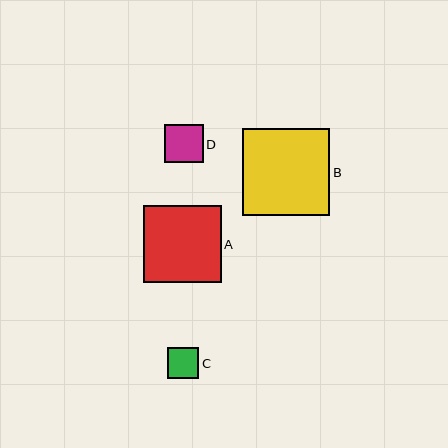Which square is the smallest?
Square C is the smallest with a size of approximately 31 pixels.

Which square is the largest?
Square B is the largest with a size of approximately 87 pixels.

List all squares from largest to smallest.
From largest to smallest: B, A, D, C.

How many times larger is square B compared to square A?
Square B is approximately 1.1 times the size of square A.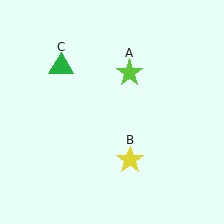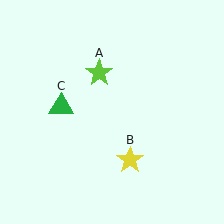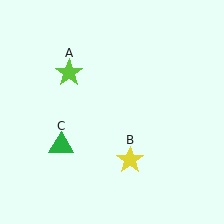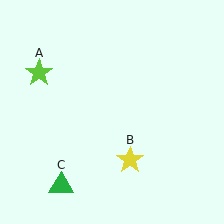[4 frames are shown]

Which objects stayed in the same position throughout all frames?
Yellow star (object B) remained stationary.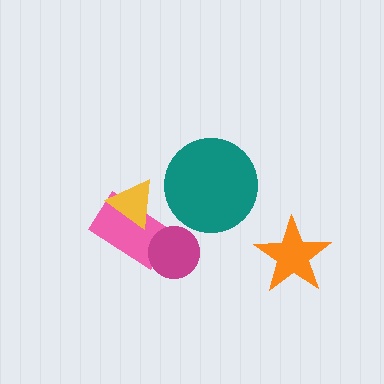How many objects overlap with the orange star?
0 objects overlap with the orange star.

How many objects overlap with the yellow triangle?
1 object overlaps with the yellow triangle.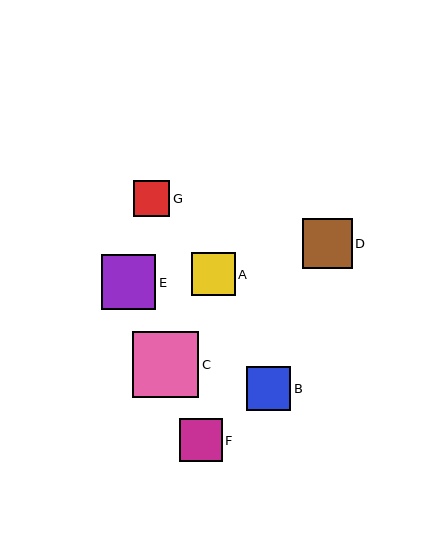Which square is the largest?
Square C is the largest with a size of approximately 66 pixels.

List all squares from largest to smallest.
From largest to smallest: C, E, D, B, F, A, G.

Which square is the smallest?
Square G is the smallest with a size of approximately 36 pixels.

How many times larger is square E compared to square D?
Square E is approximately 1.1 times the size of square D.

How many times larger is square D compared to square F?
Square D is approximately 1.1 times the size of square F.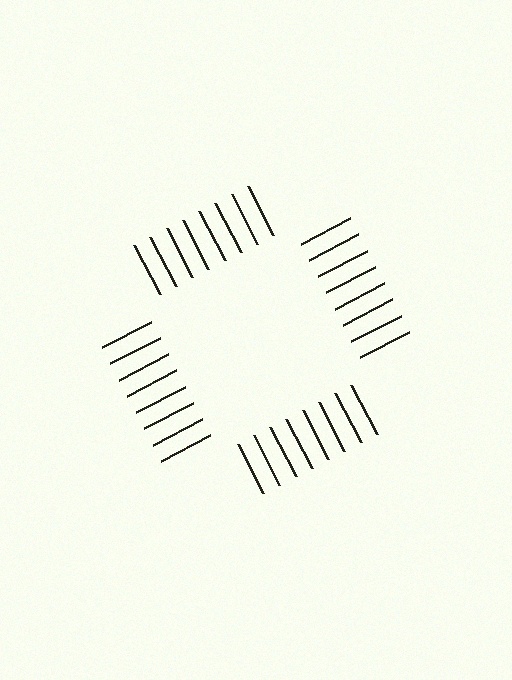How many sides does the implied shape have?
4 sides — the line-ends trace a square.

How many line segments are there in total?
32 — 8 along each of the 4 edges.